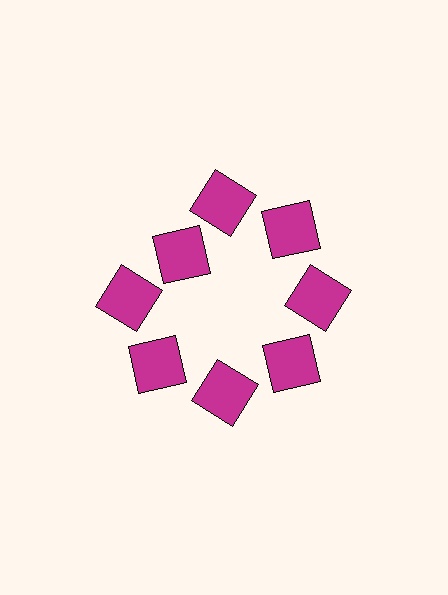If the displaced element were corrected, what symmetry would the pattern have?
It would have 8-fold rotational symmetry — the pattern would map onto itself every 45 degrees.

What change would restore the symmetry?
The symmetry would be restored by moving it outward, back onto the ring so that all 8 squares sit at equal angles and equal distance from the center.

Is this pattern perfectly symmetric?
No. The 8 magenta squares are arranged in a ring, but one element near the 10 o'clock position is pulled inward toward the center, breaking the 8-fold rotational symmetry.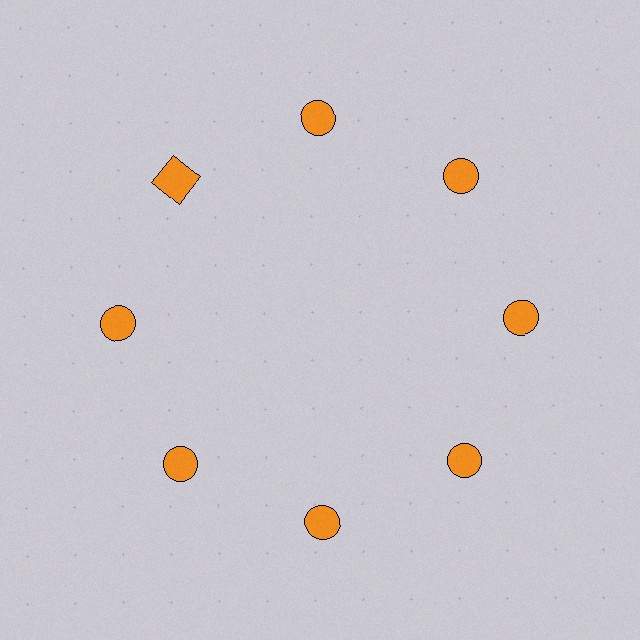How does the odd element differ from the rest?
It has a different shape: square instead of circle.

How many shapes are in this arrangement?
There are 8 shapes arranged in a ring pattern.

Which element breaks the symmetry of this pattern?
The orange square at roughly the 10 o'clock position breaks the symmetry. All other shapes are orange circles.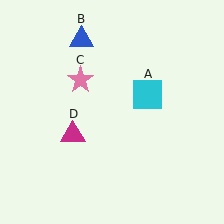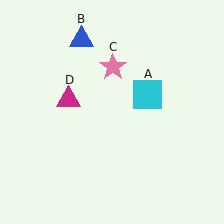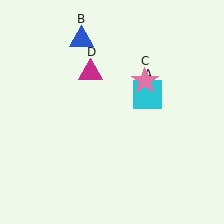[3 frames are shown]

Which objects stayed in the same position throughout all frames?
Cyan square (object A) and blue triangle (object B) remained stationary.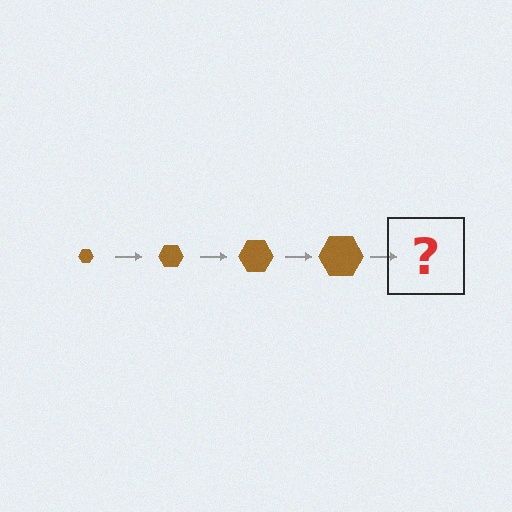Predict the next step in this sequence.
The next step is a brown hexagon, larger than the previous one.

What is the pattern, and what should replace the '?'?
The pattern is that the hexagon gets progressively larger each step. The '?' should be a brown hexagon, larger than the previous one.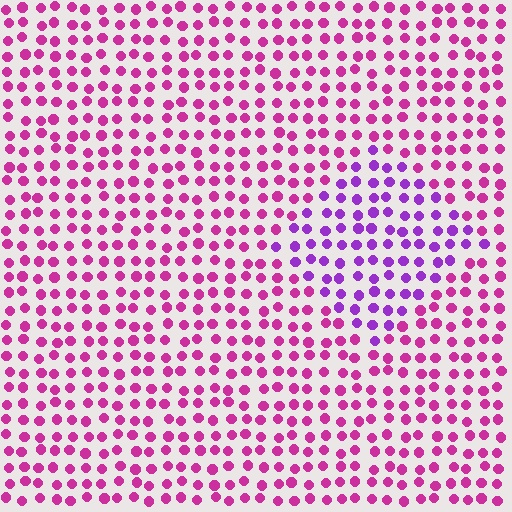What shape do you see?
I see a diamond.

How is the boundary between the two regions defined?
The boundary is defined purely by a slight shift in hue (about 36 degrees). Spacing, size, and orientation are identical on both sides.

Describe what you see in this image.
The image is filled with small magenta elements in a uniform arrangement. A diamond-shaped region is visible where the elements are tinted to a slightly different hue, forming a subtle color boundary.